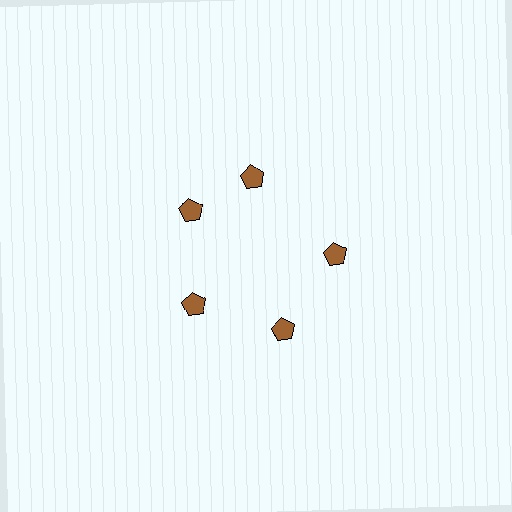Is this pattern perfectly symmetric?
No. The 5 brown pentagons are arranged in a ring, but one element near the 1 o'clock position is rotated out of alignment along the ring, breaking the 5-fold rotational symmetry.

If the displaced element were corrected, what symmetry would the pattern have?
It would have 5-fold rotational symmetry — the pattern would map onto itself every 72 degrees.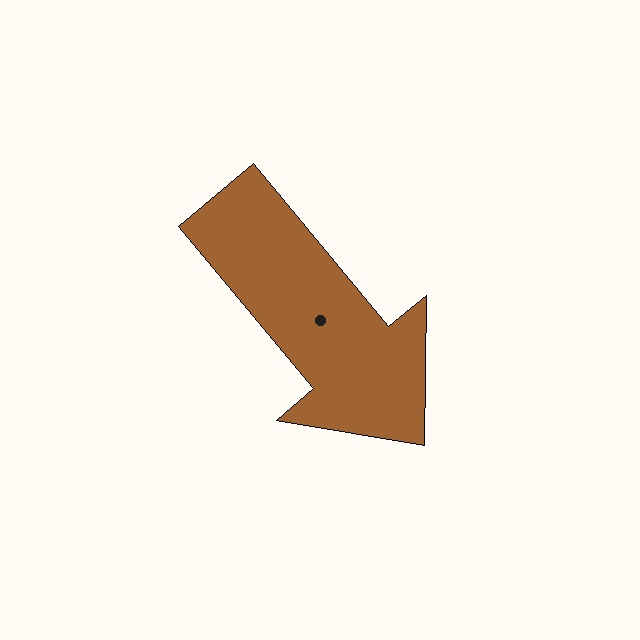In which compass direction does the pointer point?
Southeast.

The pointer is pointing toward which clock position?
Roughly 5 o'clock.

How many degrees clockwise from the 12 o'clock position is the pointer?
Approximately 140 degrees.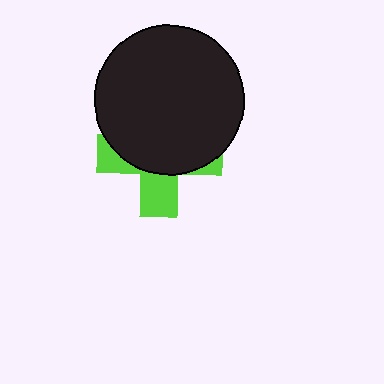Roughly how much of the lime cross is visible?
A small part of it is visible (roughly 35%).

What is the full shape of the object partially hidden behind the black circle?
The partially hidden object is a lime cross.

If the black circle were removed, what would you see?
You would see the complete lime cross.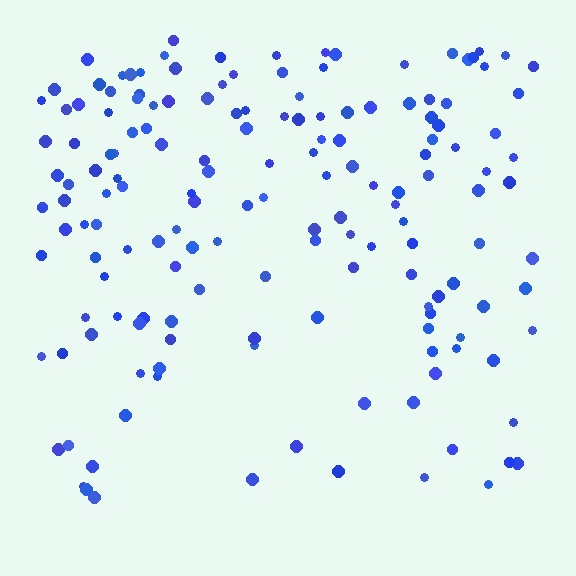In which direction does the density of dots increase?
From bottom to top, with the top side densest.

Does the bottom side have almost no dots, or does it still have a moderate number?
Still a moderate number, just noticeably fewer than the top.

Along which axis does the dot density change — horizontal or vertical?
Vertical.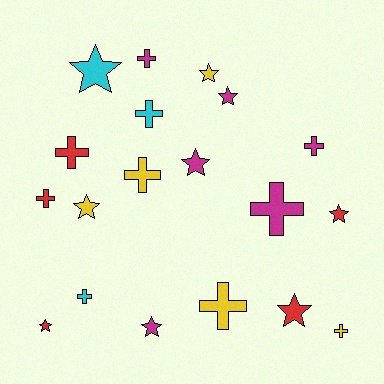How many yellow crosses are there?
There are 3 yellow crosses.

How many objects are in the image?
There are 19 objects.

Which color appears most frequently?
Magenta, with 6 objects.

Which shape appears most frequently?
Cross, with 10 objects.